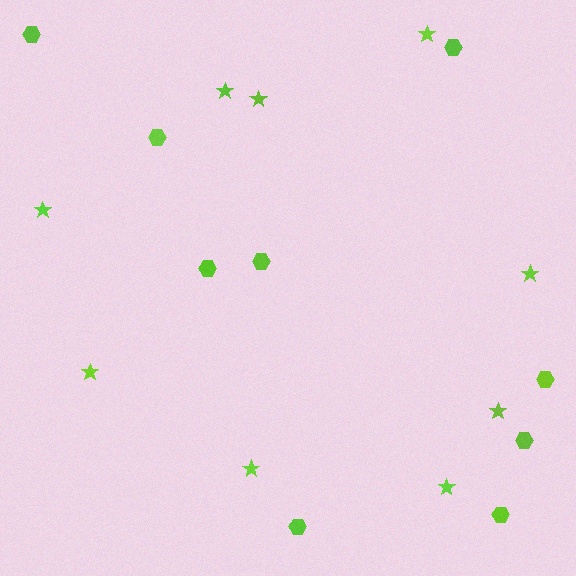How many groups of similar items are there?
There are 2 groups: one group of stars (9) and one group of hexagons (9).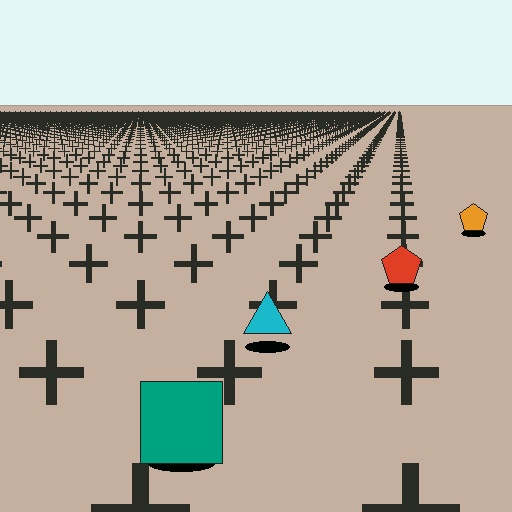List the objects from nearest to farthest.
From nearest to farthest: the teal square, the cyan triangle, the red pentagon, the orange pentagon.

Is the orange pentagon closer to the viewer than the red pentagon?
No. The red pentagon is closer — you can tell from the texture gradient: the ground texture is coarser near it.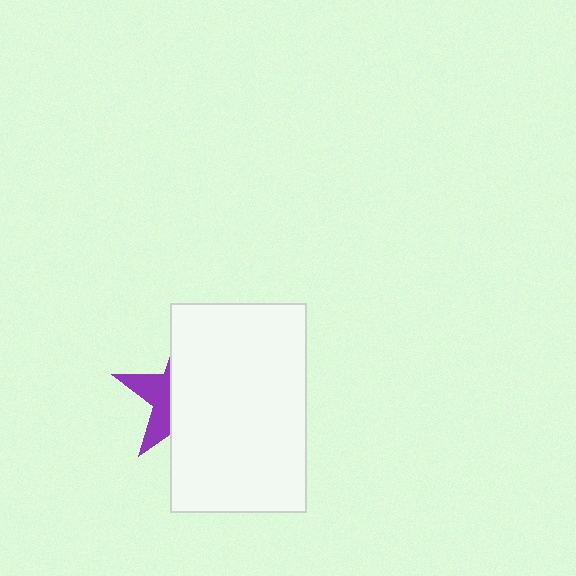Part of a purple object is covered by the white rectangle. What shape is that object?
It is a star.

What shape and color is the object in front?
The object in front is a white rectangle.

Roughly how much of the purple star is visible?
A small part of it is visible (roughly 33%).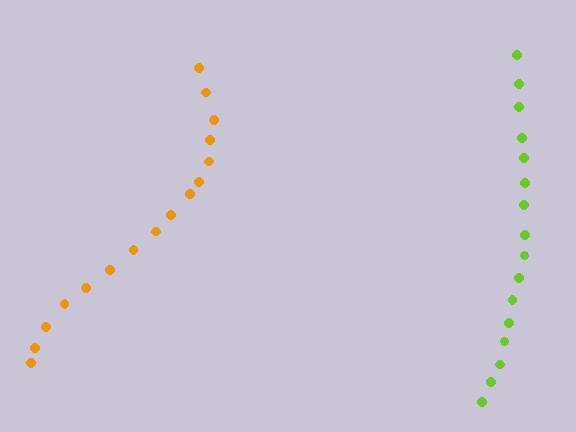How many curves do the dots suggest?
There are 2 distinct paths.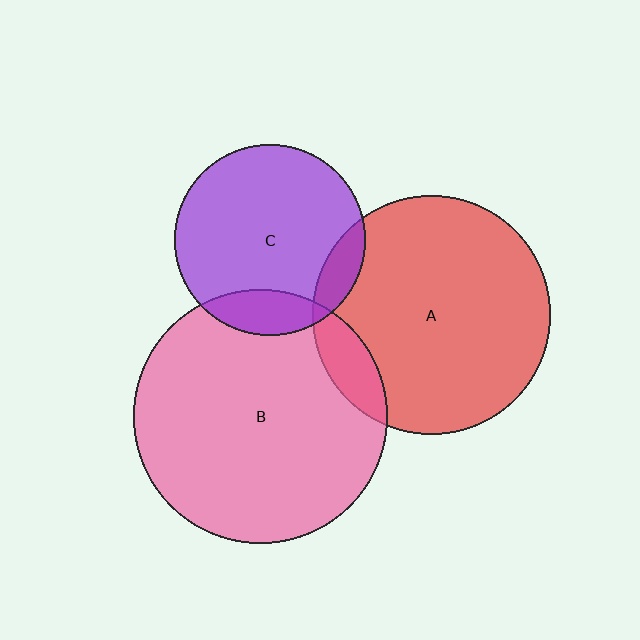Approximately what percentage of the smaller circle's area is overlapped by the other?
Approximately 15%.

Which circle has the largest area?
Circle B (pink).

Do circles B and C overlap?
Yes.